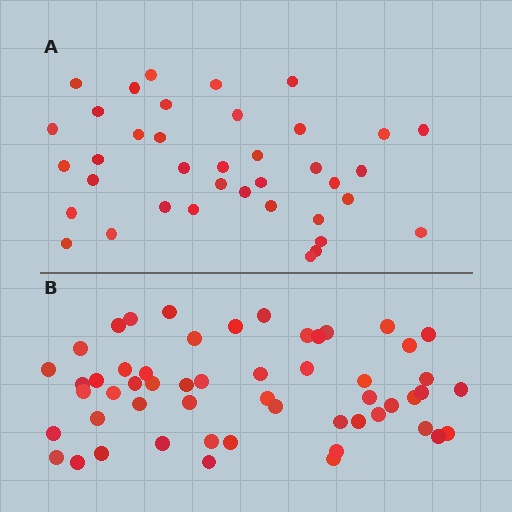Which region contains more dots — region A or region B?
Region B (the bottom region) has more dots.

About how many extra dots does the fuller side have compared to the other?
Region B has approximately 15 more dots than region A.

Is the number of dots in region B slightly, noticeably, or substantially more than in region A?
Region B has noticeably more, but not dramatically so. The ratio is roughly 1.4 to 1.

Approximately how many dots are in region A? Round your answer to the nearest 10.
About 40 dots. (The exact count is 38, which rounds to 40.)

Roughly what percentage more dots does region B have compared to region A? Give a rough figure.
About 40% more.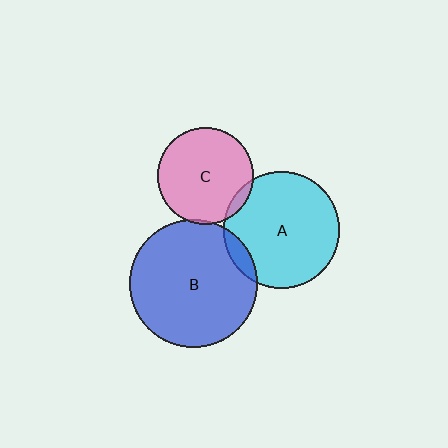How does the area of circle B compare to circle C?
Approximately 1.8 times.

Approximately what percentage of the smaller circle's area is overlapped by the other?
Approximately 10%.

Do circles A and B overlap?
Yes.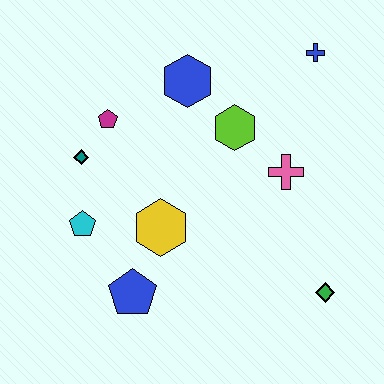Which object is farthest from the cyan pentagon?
The blue cross is farthest from the cyan pentagon.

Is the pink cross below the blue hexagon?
Yes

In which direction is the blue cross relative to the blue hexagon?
The blue cross is to the right of the blue hexagon.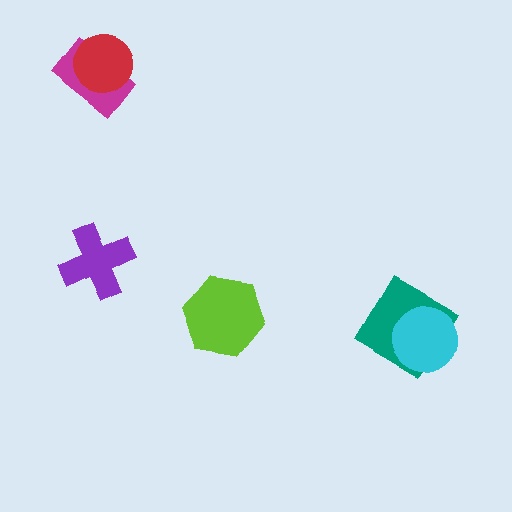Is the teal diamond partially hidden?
Yes, it is partially covered by another shape.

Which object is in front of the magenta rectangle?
The red circle is in front of the magenta rectangle.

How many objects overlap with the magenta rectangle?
1 object overlaps with the magenta rectangle.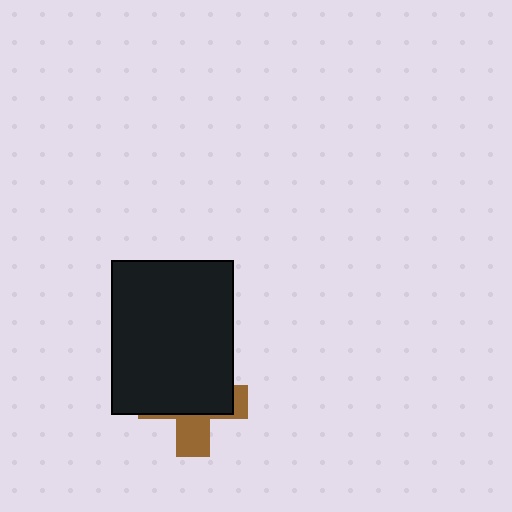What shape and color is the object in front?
The object in front is a black rectangle.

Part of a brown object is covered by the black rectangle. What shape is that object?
It is a cross.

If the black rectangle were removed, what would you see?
You would see the complete brown cross.